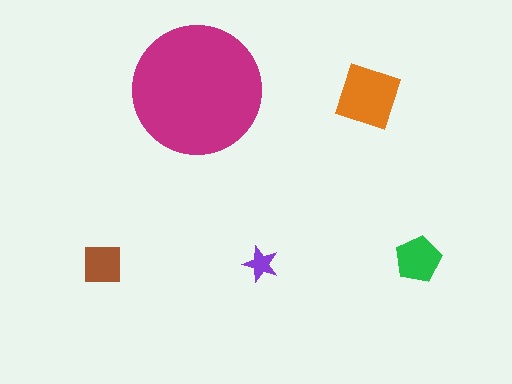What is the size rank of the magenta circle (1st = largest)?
1st.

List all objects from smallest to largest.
The purple star, the brown square, the green pentagon, the orange diamond, the magenta circle.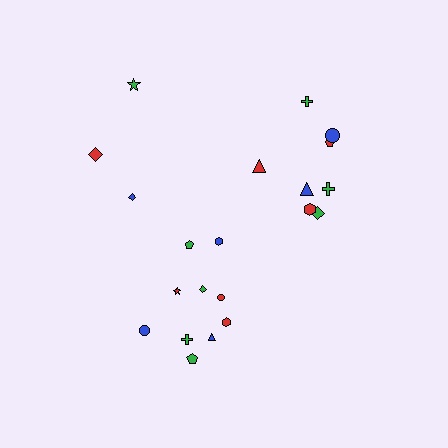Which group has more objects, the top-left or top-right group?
The top-right group.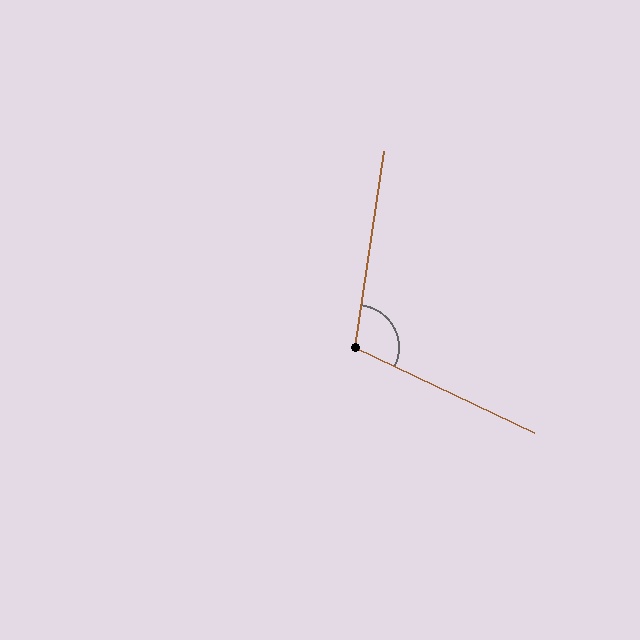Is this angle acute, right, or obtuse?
It is obtuse.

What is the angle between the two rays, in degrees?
Approximately 107 degrees.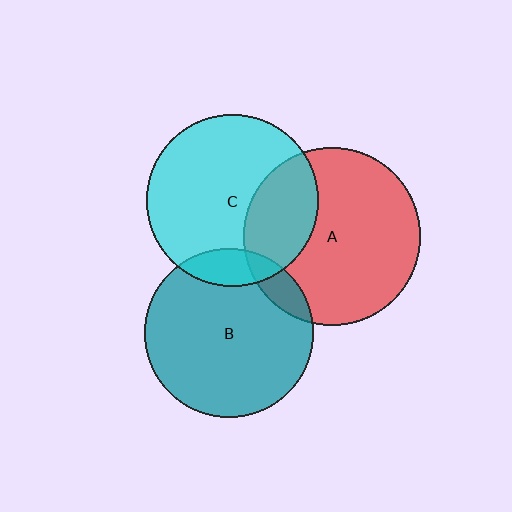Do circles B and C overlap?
Yes.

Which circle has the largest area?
Circle A (red).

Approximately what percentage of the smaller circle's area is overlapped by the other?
Approximately 10%.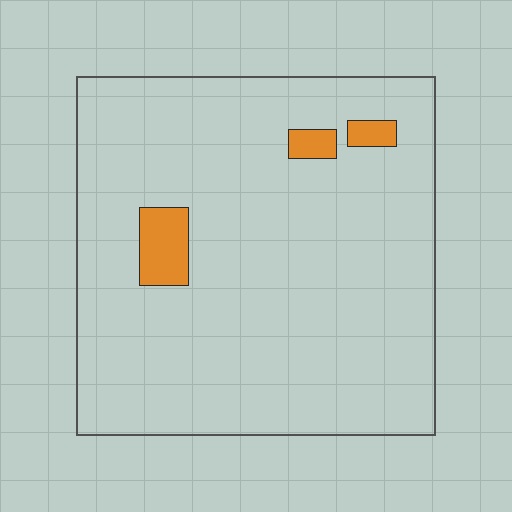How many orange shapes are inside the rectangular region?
3.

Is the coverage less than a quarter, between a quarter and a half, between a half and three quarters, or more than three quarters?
Less than a quarter.